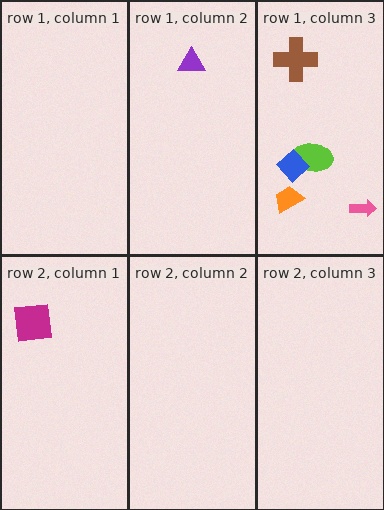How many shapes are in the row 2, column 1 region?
1.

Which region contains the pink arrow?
The row 1, column 3 region.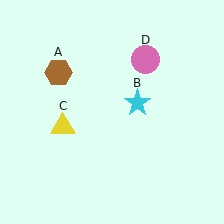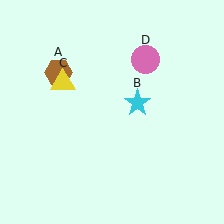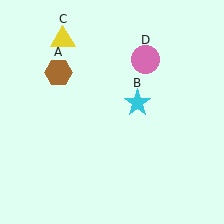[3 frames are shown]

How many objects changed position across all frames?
1 object changed position: yellow triangle (object C).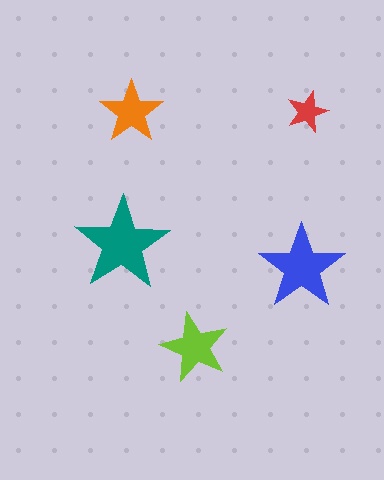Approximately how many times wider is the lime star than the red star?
About 1.5 times wider.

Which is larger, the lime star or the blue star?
The blue one.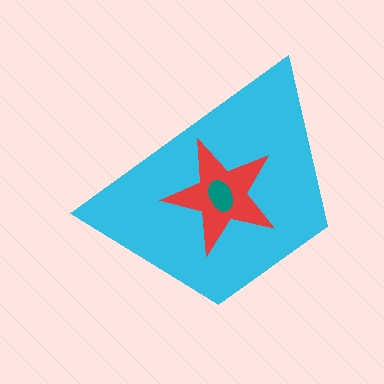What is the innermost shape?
The teal ellipse.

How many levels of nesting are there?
3.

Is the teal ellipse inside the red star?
Yes.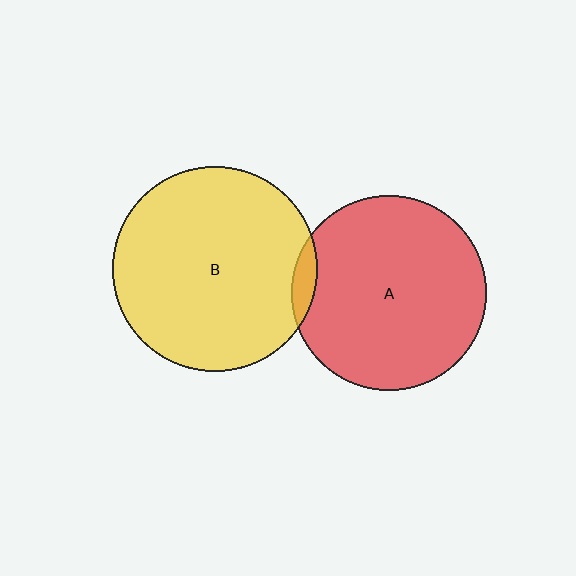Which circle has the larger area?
Circle B (yellow).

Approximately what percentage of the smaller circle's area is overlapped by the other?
Approximately 5%.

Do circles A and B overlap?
Yes.